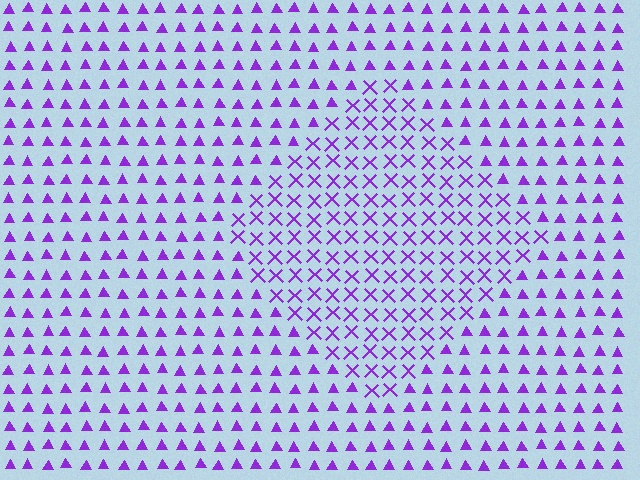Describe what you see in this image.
The image is filled with small purple elements arranged in a uniform grid. A diamond-shaped region contains X marks, while the surrounding area contains triangles. The boundary is defined purely by the change in element shape.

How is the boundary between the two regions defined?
The boundary is defined by a change in element shape: X marks inside vs. triangles outside. All elements share the same color and spacing.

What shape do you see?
I see a diamond.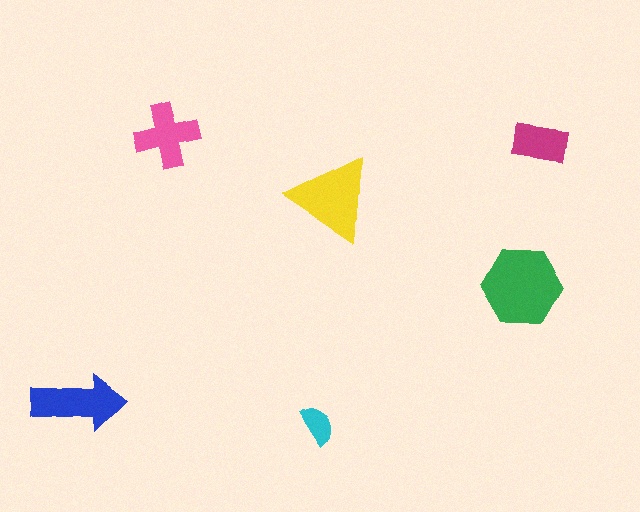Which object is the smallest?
The cyan semicircle.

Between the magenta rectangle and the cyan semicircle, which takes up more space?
The magenta rectangle.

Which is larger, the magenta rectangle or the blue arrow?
The blue arrow.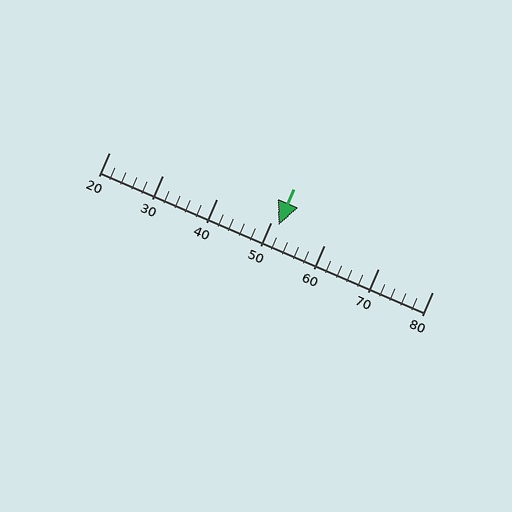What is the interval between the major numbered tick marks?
The major tick marks are spaced 10 units apart.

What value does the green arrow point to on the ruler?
The green arrow points to approximately 51.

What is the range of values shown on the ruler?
The ruler shows values from 20 to 80.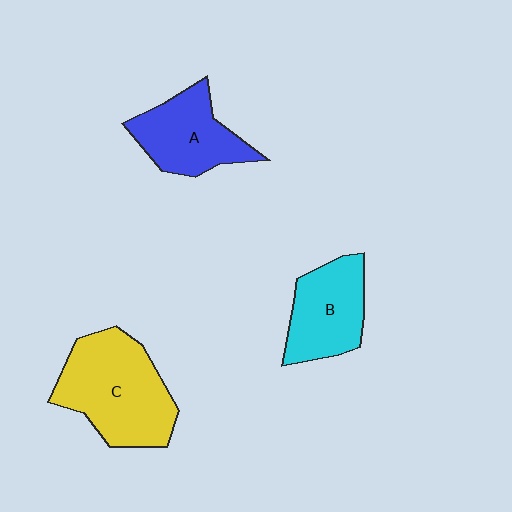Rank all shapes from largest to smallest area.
From largest to smallest: C (yellow), A (blue), B (cyan).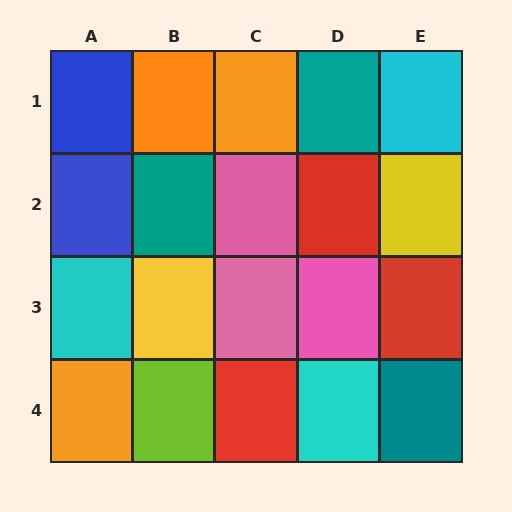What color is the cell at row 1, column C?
Orange.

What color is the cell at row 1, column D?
Teal.